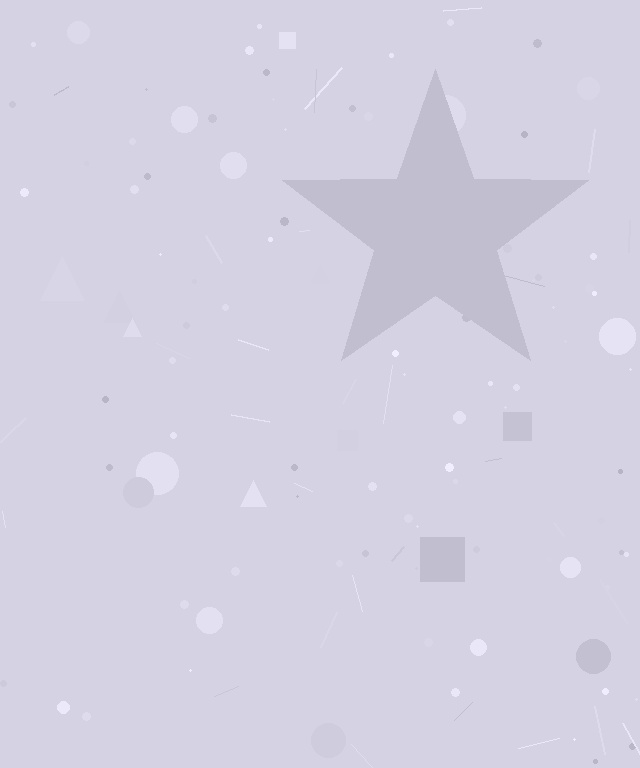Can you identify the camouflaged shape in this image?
The camouflaged shape is a star.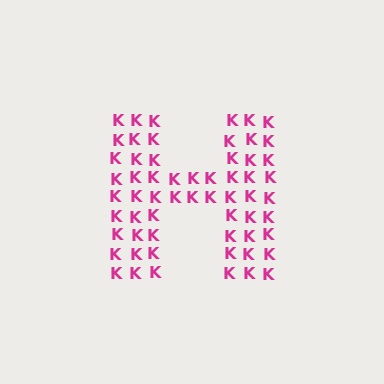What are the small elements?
The small elements are letter K's.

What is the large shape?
The large shape is the letter H.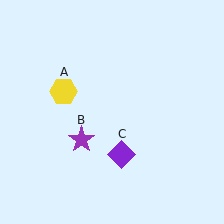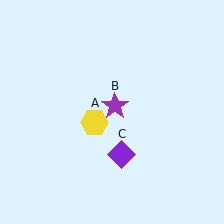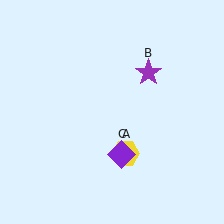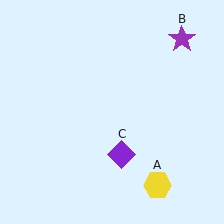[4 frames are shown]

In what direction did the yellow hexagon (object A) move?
The yellow hexagon (object A) moved down and to the right.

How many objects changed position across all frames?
2 objects changed position: yellow hexagon (object A), purple star (object B).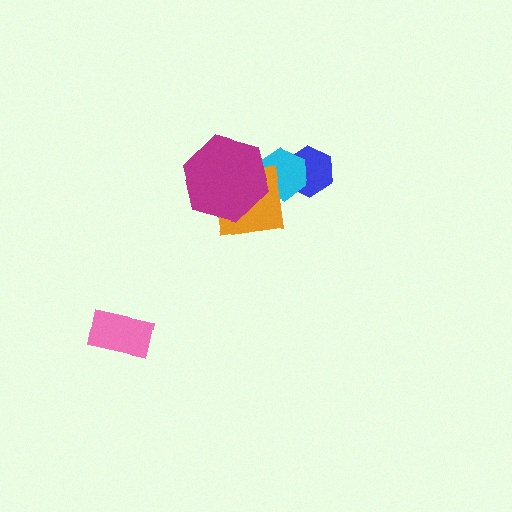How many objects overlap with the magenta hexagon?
2 objects overlap with the magenta hexagon.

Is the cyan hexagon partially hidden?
Yes, it is partially covered by another shape.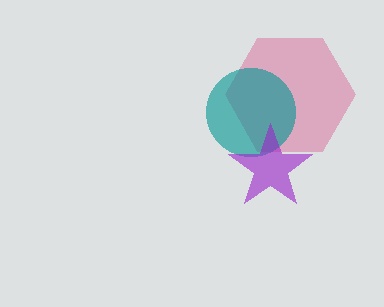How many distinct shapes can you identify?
There are 3 distinct shapes: a pink hexagon, a teal circle, a purple star.